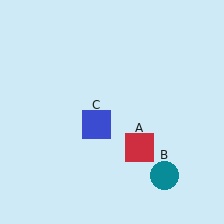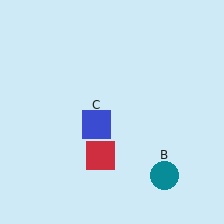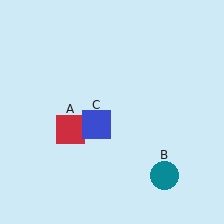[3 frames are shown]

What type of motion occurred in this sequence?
The red square (object A) rotated clockwise around the center of the scene.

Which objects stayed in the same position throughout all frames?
Teal circle (object B) and blue square (object C) remained stationary.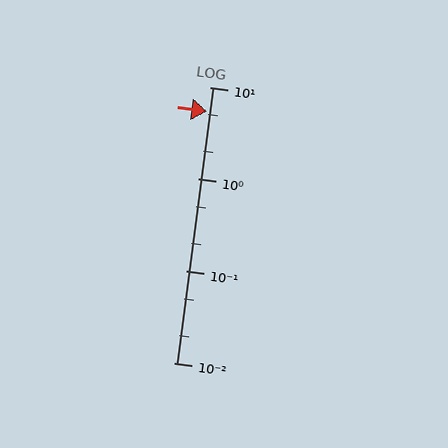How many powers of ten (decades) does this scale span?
The scale spans 3 decades, from 0.01 to 10.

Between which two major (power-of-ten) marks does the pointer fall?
The pointer is between 1 and 10.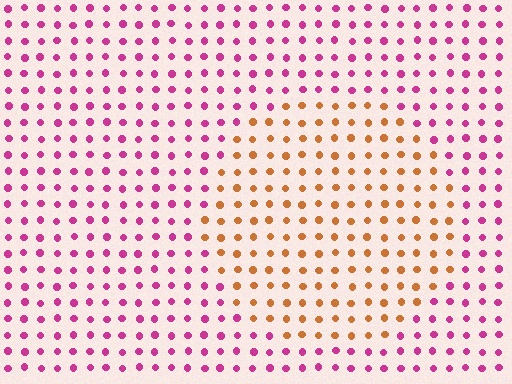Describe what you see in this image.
The image is filled with small magenta elements in a uniform arrangement. A circle-shaped region is visible where the elements are tinted to a slightly different hue, forming a subtle color boundary.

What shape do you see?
I see a circle.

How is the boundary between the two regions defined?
The boundary is defined purely by a slight shift in hue (about 64 degrees). Spacing, size, and orientation are identical on both sides.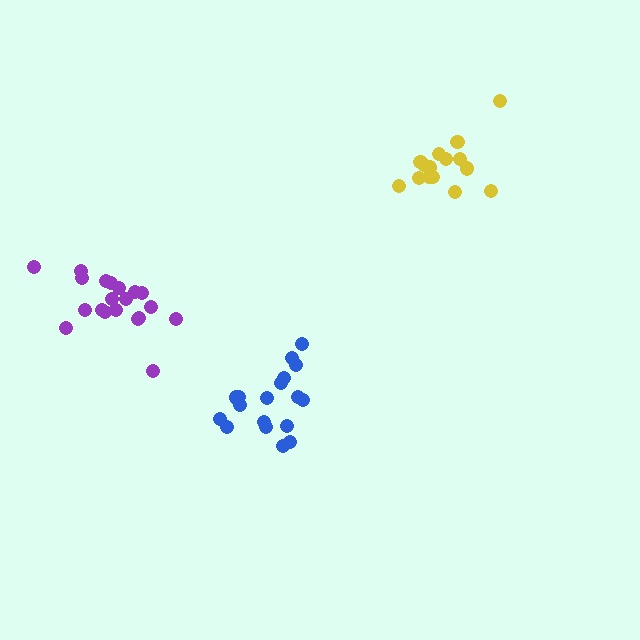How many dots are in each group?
Group 1: 16 dots, Group 2: 18 dots, Group 3: 20 dots (54 total).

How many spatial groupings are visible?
There are 3 spatial groupings.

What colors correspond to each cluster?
The clusters are colored: yellow, blue, purple.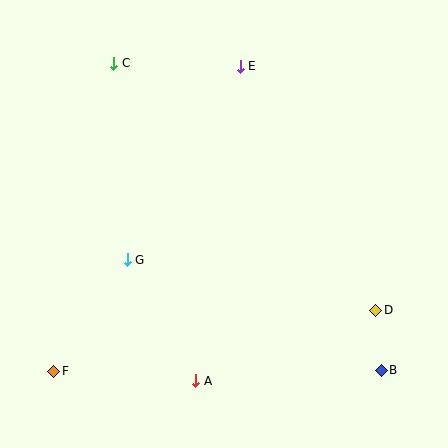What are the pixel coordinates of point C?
Point C is at (114, 63).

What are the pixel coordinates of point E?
Point E is at (240, 66).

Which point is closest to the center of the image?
Point G at (127, 260) is closest to the center.